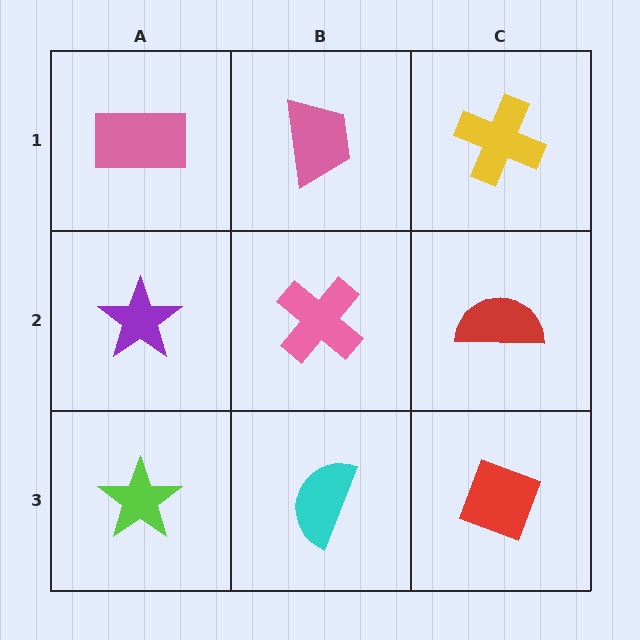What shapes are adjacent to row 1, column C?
A red semicircle (row 2, column C), a pink trapezoid (row 1, column B).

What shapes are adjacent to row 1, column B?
A pink cross (row 2, column B), a pink rectangle (row 1, column A), a yellow cross (row 1, column C).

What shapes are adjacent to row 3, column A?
A purple star (row 2, column A), a cyan semicircle (row 3, column B).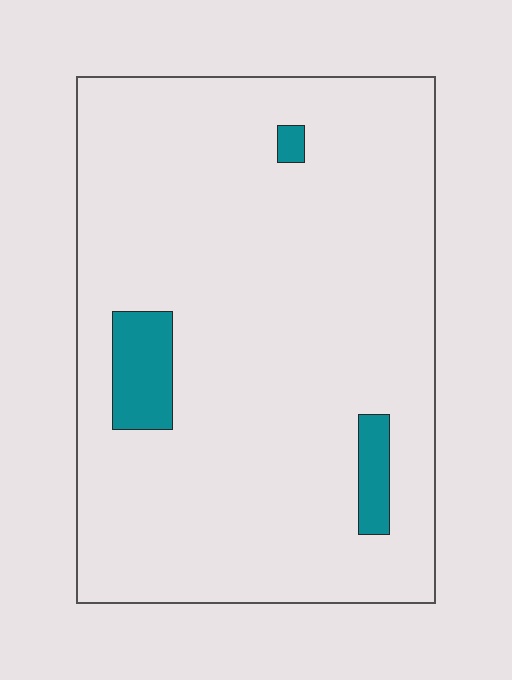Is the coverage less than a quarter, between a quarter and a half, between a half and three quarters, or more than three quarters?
Less than a quarter.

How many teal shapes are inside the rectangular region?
3.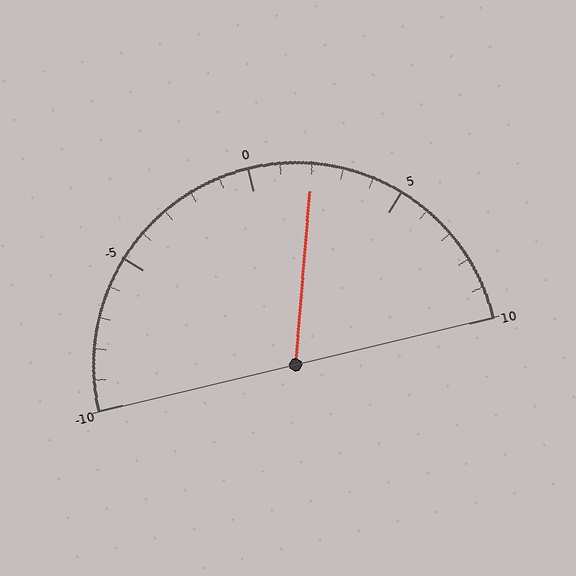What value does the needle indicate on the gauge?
The needle indicates approximately 2.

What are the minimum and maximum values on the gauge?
The gauge ranges from -10 to 10.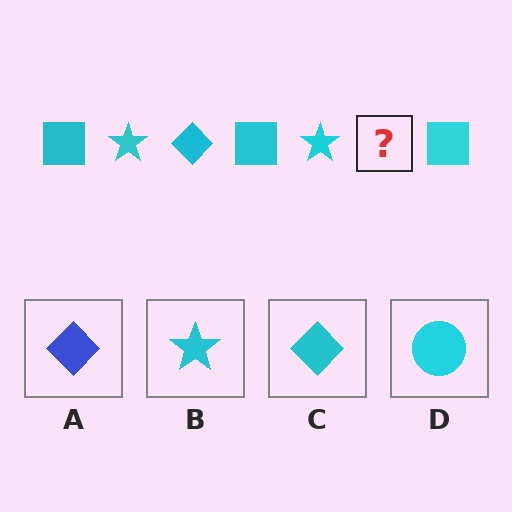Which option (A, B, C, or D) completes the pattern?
C.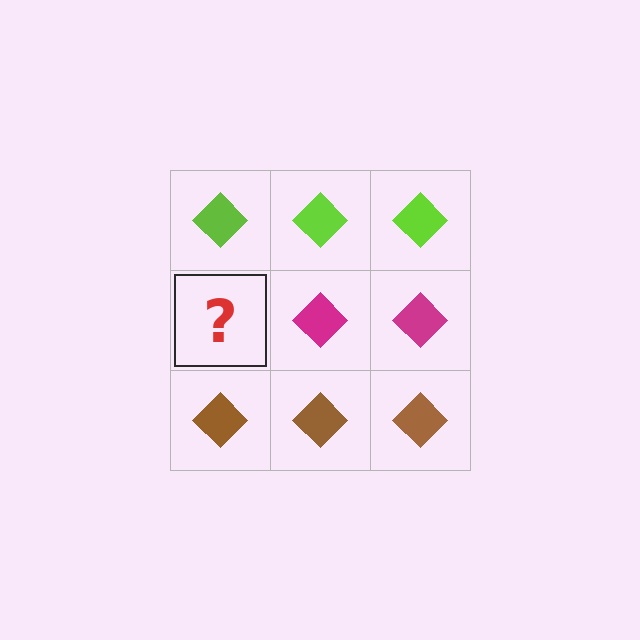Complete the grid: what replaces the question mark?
The question mark should be replaced with a magenta diamond.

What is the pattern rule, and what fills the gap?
The rule is that each row has a consistent color. The gap should be filled with a magenta diamond.